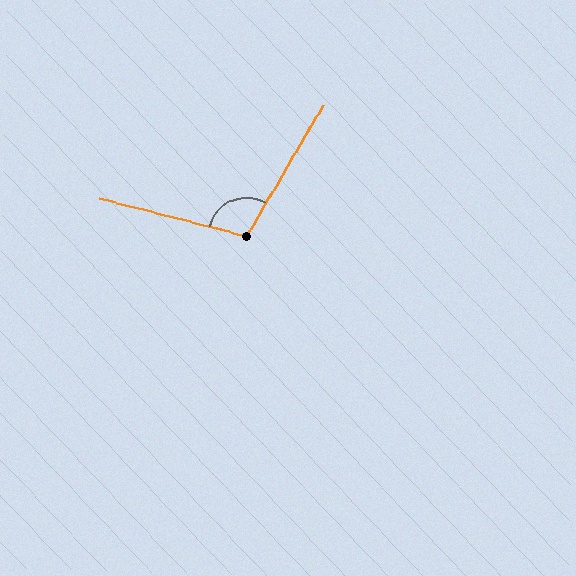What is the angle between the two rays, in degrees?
Approximately 106 degrees.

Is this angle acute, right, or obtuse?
It is obtuse.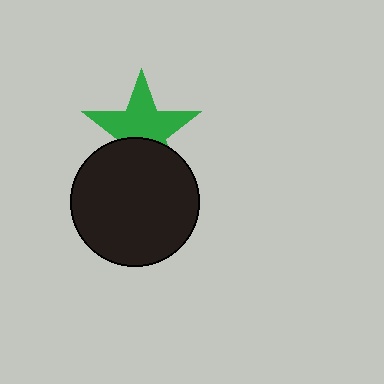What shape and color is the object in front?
The object in front is a black circle.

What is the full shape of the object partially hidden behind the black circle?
The partially hidden object is a green star.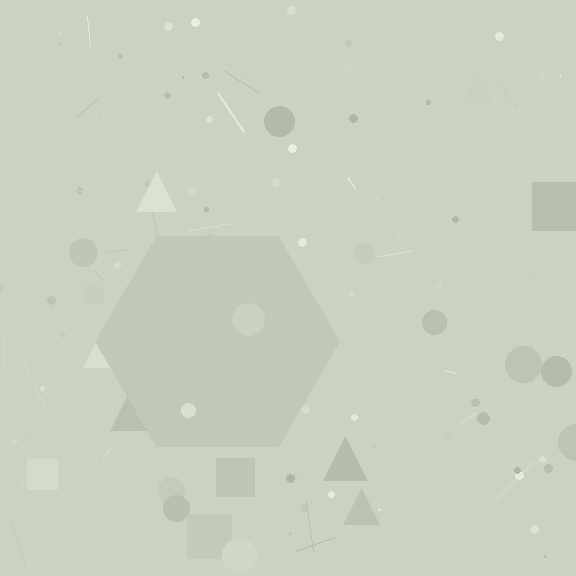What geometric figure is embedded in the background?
A hexagon is embedded in the background.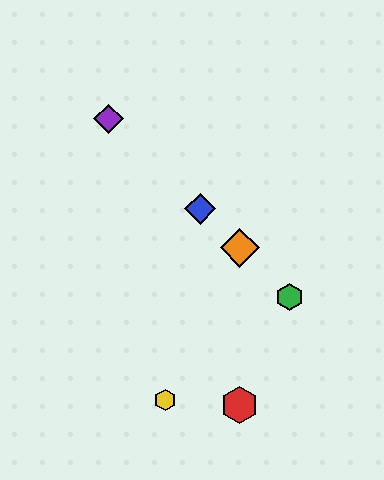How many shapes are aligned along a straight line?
4 shapes (the blue diamond, the green hexagon, the purple diamond, the orange diamond) are aligned along a straight line.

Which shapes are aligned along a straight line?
The blue diamond, the green hexagon, the purple diamond, the orange diamond are aligned along a straight line.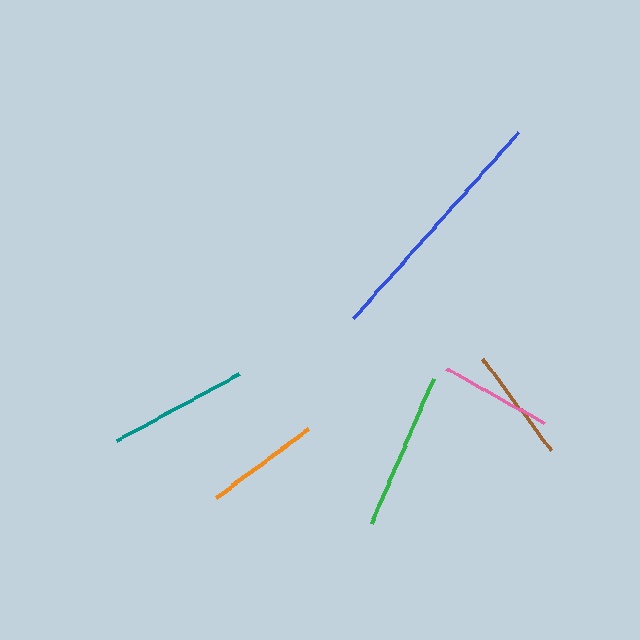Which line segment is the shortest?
The pink line is the shortest at approximately 112 pixels.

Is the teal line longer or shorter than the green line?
The green line is longer than the teal line.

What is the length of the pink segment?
The pink segment is approximately 112 pixels long.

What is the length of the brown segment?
The brown segment is approximately 114 pixels long.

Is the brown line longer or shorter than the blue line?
The blue line is longer than the brown line.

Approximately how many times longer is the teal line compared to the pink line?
The teal line is approximately 1.3 times the length of the pink line.